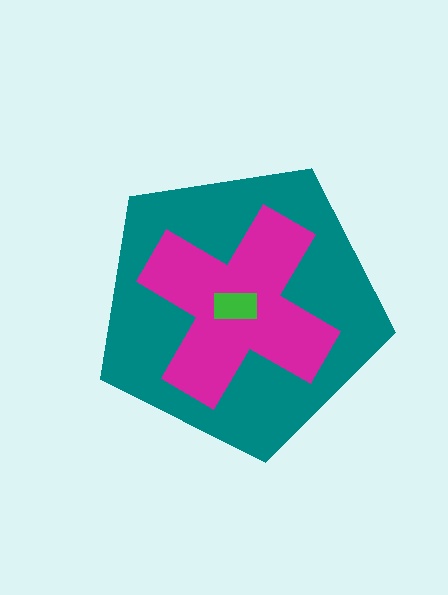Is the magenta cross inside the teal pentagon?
Yes.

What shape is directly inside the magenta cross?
The green rectangle.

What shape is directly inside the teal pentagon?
The magenta cross.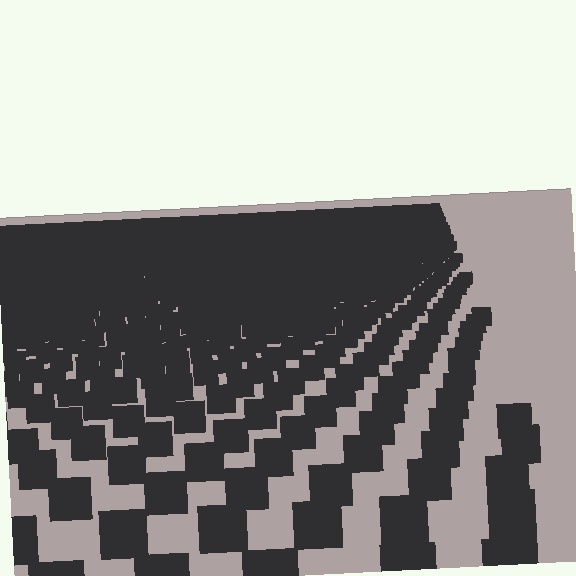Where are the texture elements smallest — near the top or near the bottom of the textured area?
Near the top.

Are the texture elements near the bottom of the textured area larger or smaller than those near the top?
Larger. Near the bottom, elements are closer to the viewer and appear at a bigger on-screen size.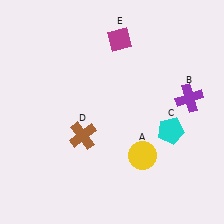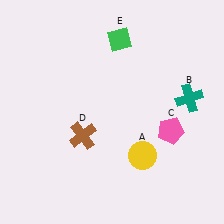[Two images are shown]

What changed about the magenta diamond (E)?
In Image 1, E is magenta. In Image 2, it changed to green.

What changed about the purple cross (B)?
In Image 1, B is purple. In Image 2, it changed to teal.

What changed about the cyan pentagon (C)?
In Image 1, C is cyan. In Image 2, it changed to pink.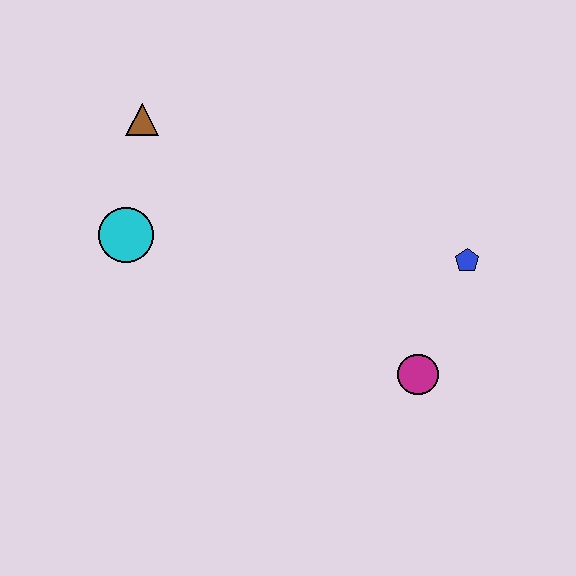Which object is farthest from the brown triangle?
The magenta circle is farthest from the brown triangle.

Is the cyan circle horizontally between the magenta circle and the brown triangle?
No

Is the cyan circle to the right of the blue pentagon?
No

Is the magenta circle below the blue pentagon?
Yes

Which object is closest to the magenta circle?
The blue pentagon is closest to the magenta circle.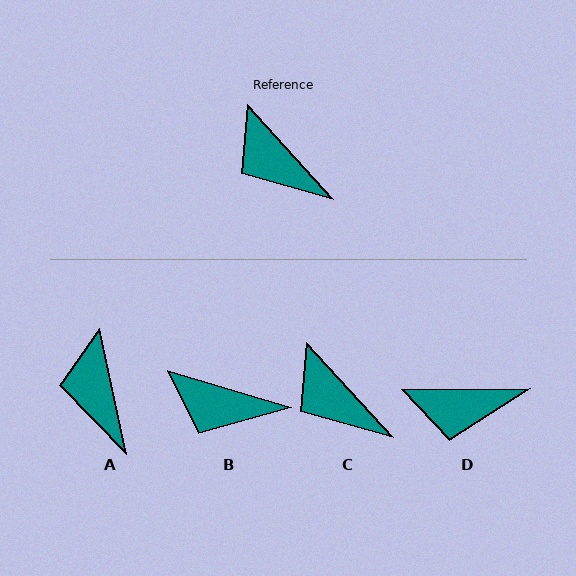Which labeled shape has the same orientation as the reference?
C.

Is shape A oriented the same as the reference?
No, it is off by about 30 degrees.